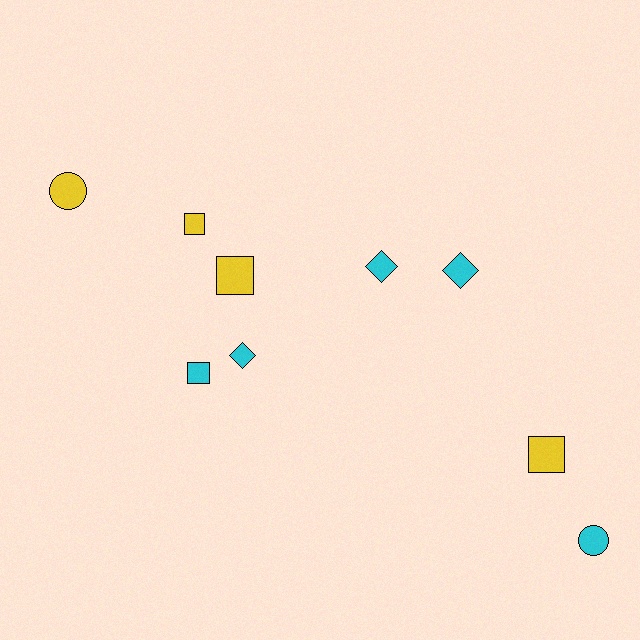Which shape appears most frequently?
Square, with 4 objects.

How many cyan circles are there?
There is 1 cyan circle.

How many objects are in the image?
There are 9 objects.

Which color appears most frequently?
Cyan, with 5 objects.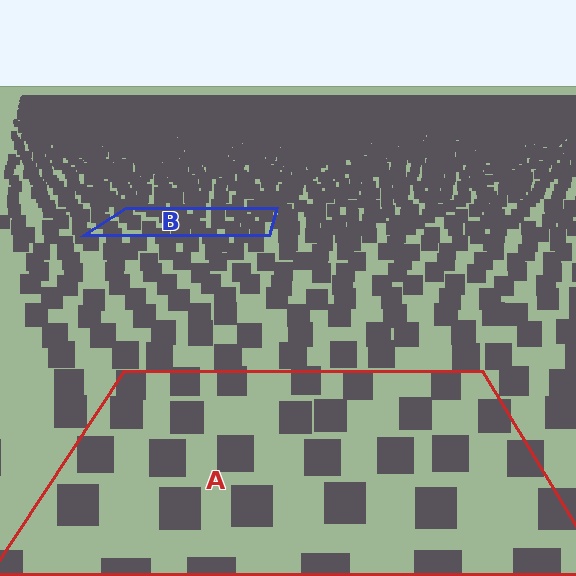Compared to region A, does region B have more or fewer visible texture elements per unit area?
Region B has more texture elements per unit area — they are packed more densely because it is farther away.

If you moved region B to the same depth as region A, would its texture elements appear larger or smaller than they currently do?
They would appear larger. At a closer depth, the same texture elements are projected at a bigger on-screen size.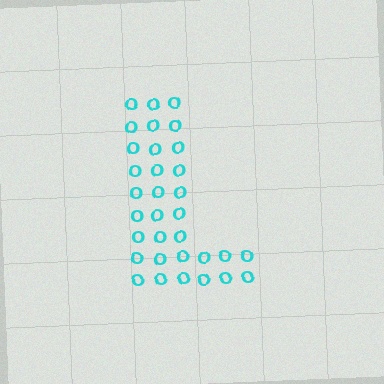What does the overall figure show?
The overall figure shows the letter L.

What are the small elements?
The small elements are letter O's.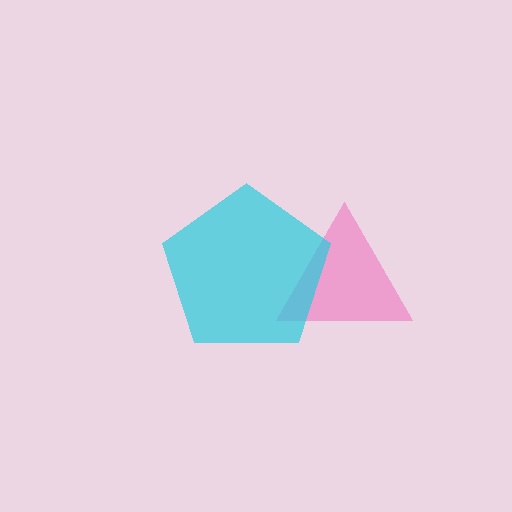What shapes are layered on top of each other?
The layered shapes are: a pink triangle, a cyan pentagon.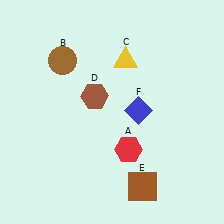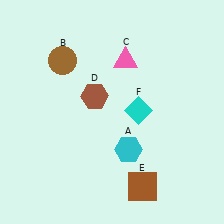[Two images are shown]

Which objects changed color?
A changed from red to cyan. C changed from yellow to pink. F changed from blue to cyan.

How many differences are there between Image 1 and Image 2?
There are 3 differences between the two images.